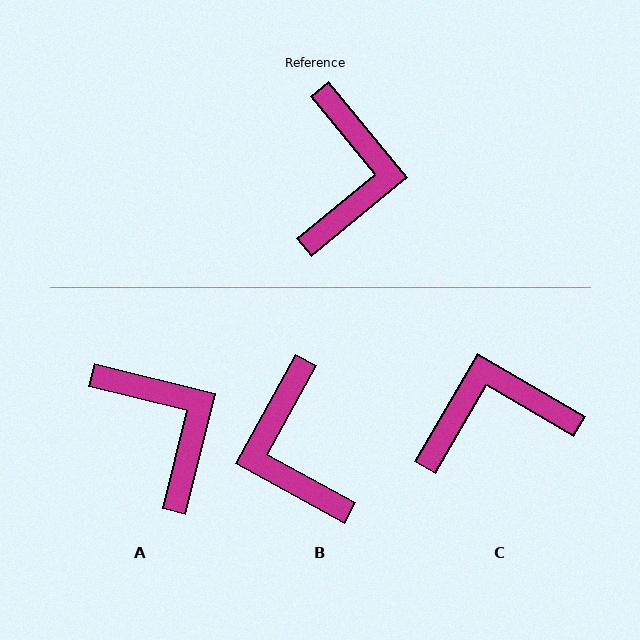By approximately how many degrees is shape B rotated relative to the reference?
Approximately 158 degrees clockwise.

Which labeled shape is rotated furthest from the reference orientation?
B, about 158 degrees away.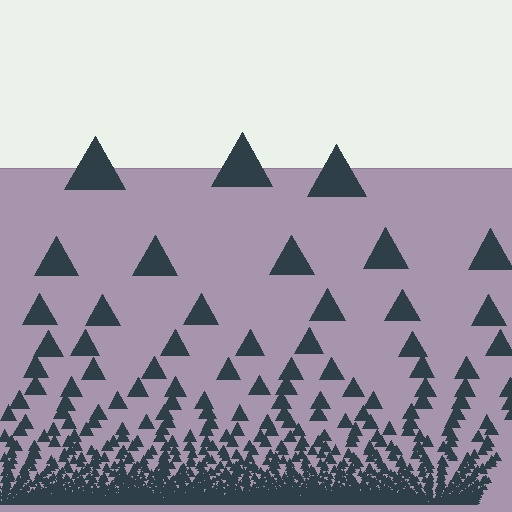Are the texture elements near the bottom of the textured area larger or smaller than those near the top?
Smaller. The gradient is inverted — elements near the bottom are smaller and denser.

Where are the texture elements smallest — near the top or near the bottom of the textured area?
Near the bottom.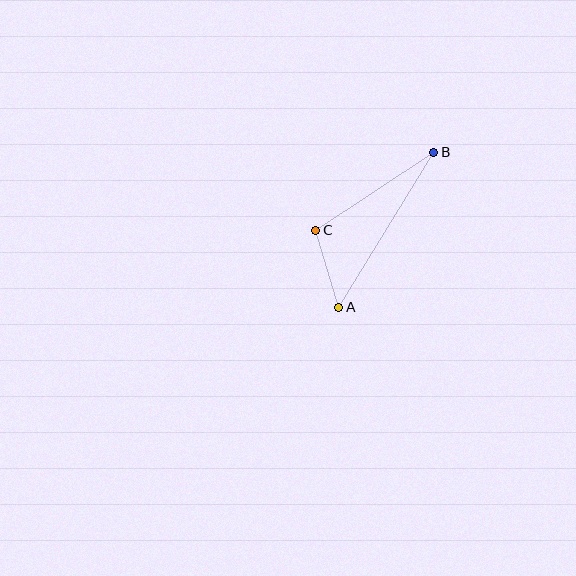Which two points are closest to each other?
Points A and C are closest to each other.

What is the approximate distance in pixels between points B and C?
The distance between B and C is approximately 142 pixels.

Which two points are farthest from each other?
Points A and B are farthest from each other.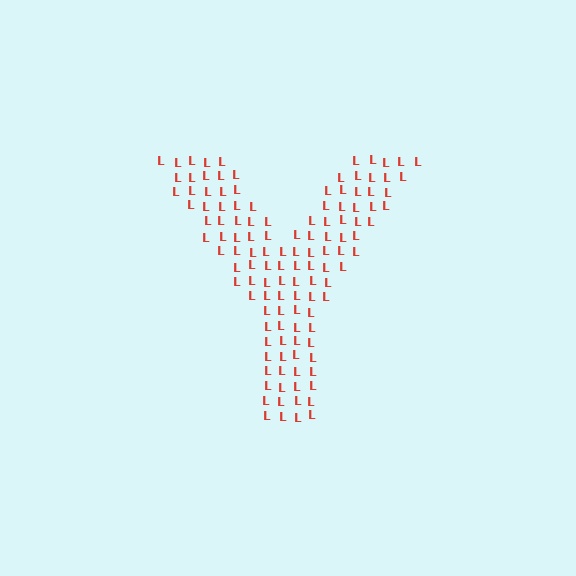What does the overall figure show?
The overall figure shows the letter Y.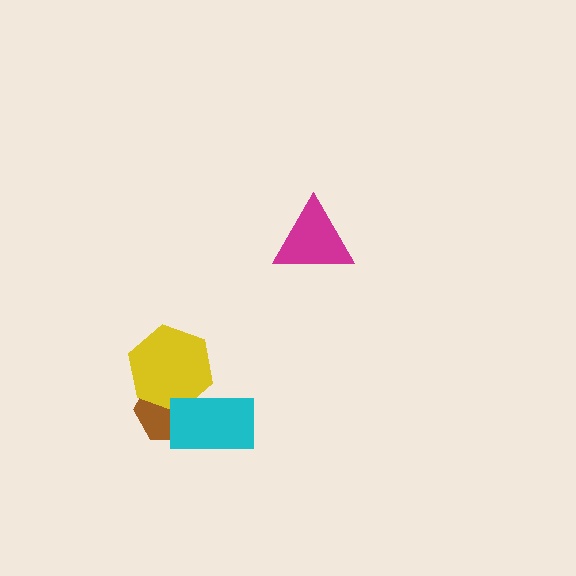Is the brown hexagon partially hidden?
Yes, it is partially covered by another shape.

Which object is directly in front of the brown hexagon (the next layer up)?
The yellow hexagon is directly in front of the brown hexagon.